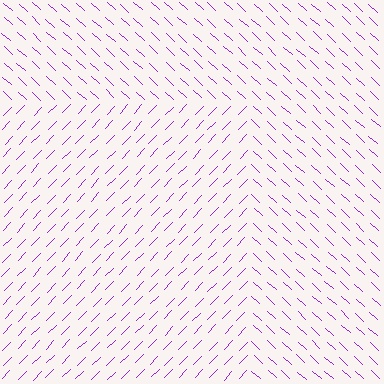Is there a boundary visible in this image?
Yes, there is a texture boundary formed by a change in line orientation.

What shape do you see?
I see a rectangle.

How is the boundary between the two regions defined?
The boundary is defined purely by a change in line orientation (approximately 88 degrees difference). All lines are the same color and thickness.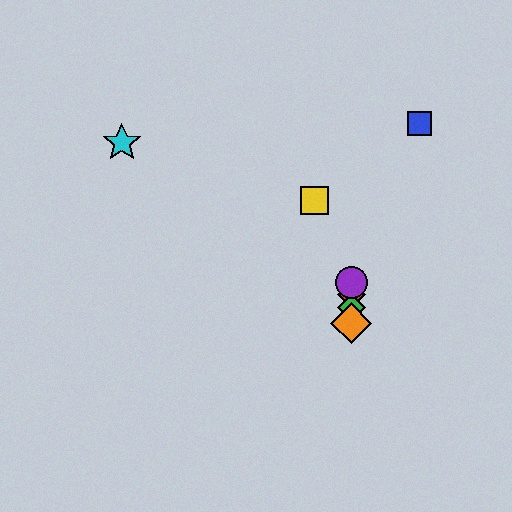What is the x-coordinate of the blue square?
The blue square is at x≈419.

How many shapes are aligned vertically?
4 shapes (the red diamond, the green diamond, the purple circle, the orange diamond) are aligned vertically.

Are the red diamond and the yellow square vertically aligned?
No, the red diamond is at x≈351 and the yellow square is at x≈315.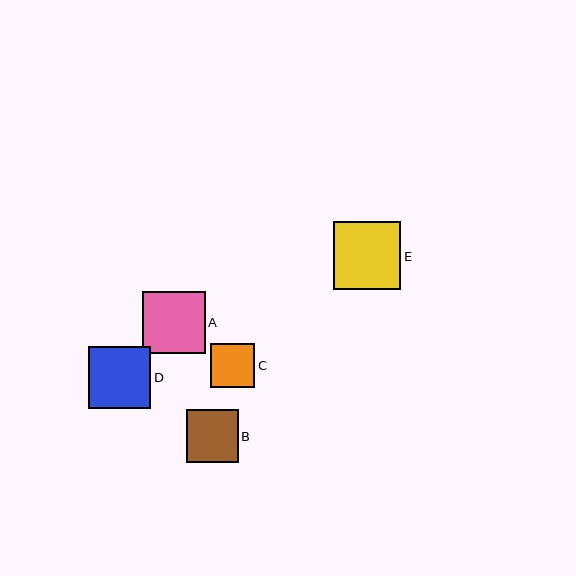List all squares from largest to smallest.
From largest to smallest: E, A, D, B, C.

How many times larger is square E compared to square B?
Square E is approximately 1.3 times the size of square B.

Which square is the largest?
Square E is the largest with a size of approximately 67 pixels.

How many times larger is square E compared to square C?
Square E is approximately 1.5 times the size of square C.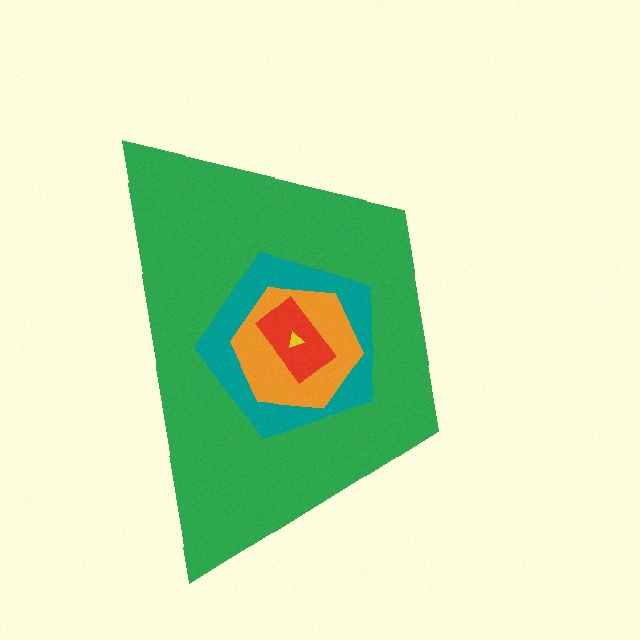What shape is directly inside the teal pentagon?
The orange hexagon.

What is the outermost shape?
The green trapezoid.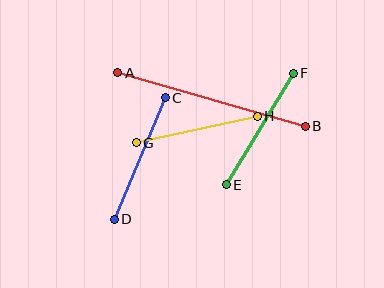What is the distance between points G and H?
The distance is approximately 124 pixels.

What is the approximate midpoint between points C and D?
The midpoint is at approximately (140, 158) pixels.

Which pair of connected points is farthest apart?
Points A and B are farthest apart.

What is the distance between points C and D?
The distance is approximately 131 pixels.